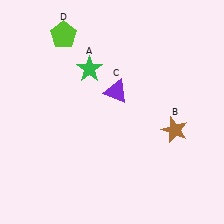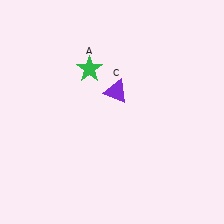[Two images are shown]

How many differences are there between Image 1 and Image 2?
There are 2 differences between the two images.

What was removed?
The lime pentagon (D), the brown star (B) were removed in Image 2.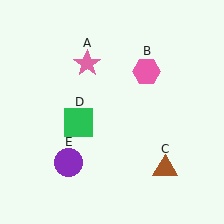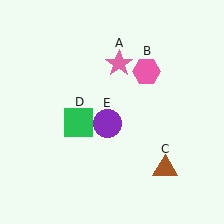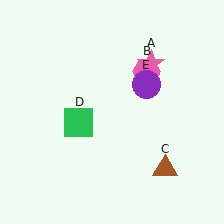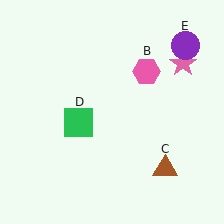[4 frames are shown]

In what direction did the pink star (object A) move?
The pink star (object A) moved right.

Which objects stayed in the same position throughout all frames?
Pink hexagon (object B) and brown triangle (object C) and green square (object D) remained stationary.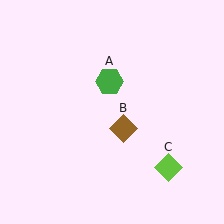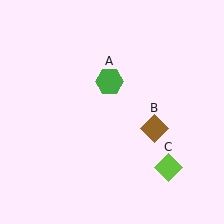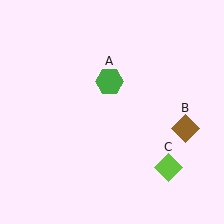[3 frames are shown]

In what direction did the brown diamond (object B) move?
The brown diamond (object B) moved right.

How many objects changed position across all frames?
1 object changed position: brown diamond (object B).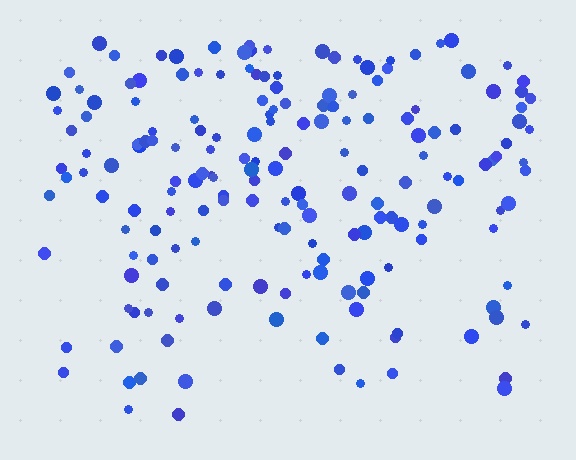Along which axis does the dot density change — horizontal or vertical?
Vertical.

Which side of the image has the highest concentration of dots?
The top.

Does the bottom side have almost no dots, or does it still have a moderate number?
Still a moderate number, just noticeably fewer than the top.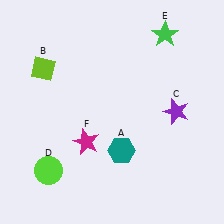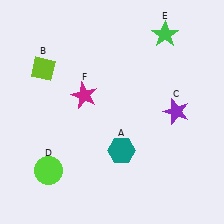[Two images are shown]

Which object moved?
The magenta star (F) moved up.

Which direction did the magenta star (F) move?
The magenta star (F) moved up.